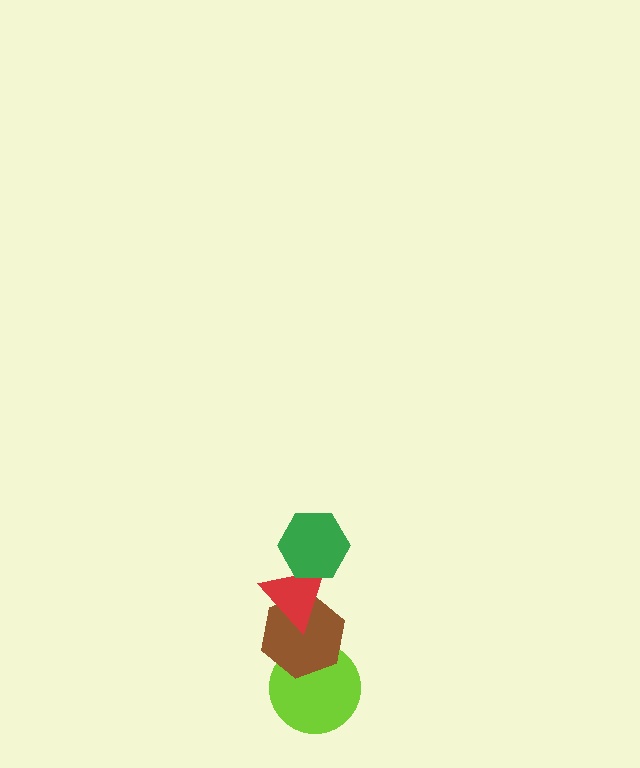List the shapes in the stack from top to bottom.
From top to bottom: the green hexagon, the red triangle, the brown hexagon, the lime circle.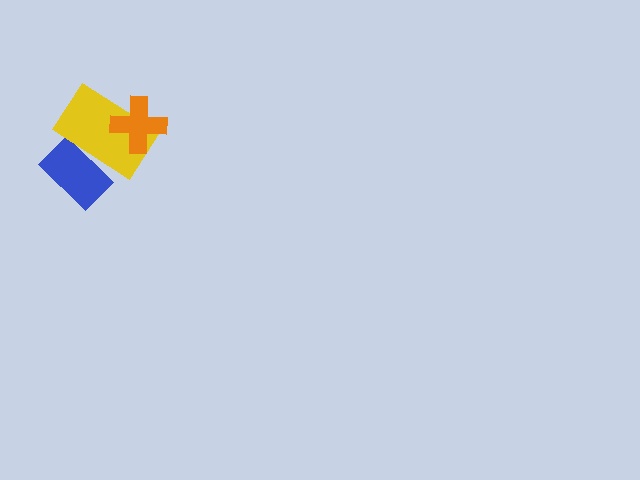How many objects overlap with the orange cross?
1 object overlaps with the orange cross.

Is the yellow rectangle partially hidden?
Yes, it is partially covered by another shape.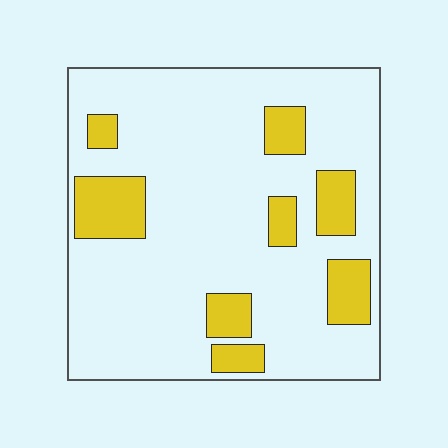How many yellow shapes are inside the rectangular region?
8.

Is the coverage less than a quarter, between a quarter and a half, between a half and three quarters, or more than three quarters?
Less than a quarter.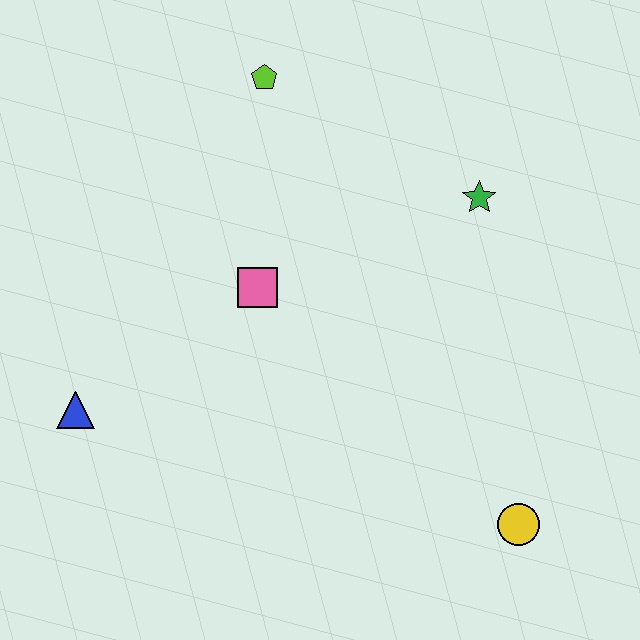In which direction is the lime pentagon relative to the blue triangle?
The lime pentagon is above the blue triangle.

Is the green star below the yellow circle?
No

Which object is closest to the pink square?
The lime pentagon is closest to the pink square.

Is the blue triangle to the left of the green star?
Yes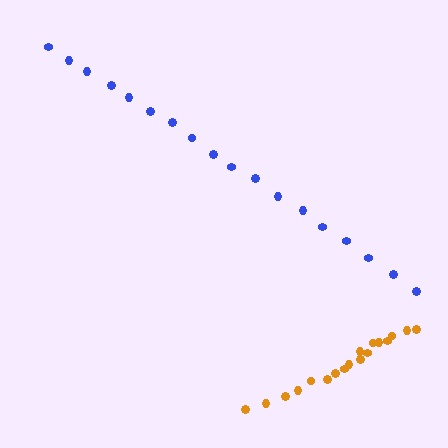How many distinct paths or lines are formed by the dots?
There are 2 distinct paths.